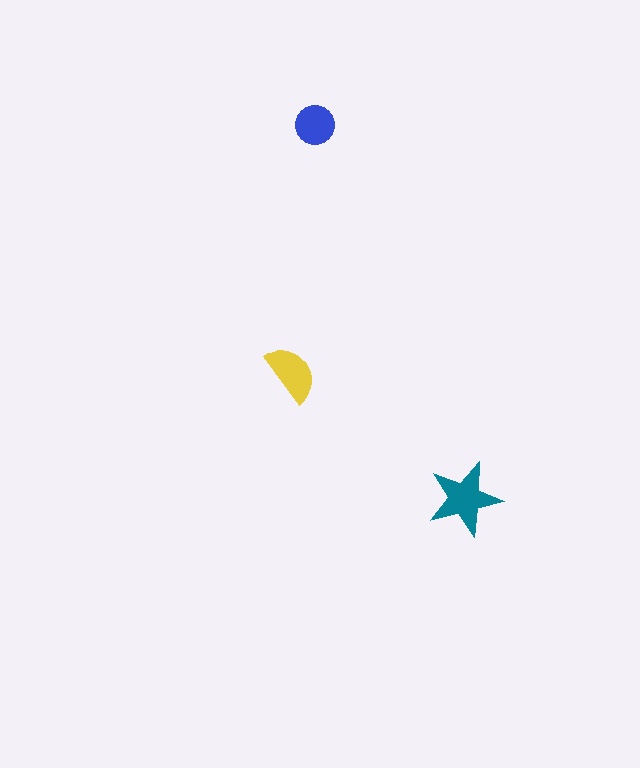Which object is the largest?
The teal star.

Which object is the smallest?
The blue circle.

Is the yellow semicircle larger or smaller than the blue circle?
Larger.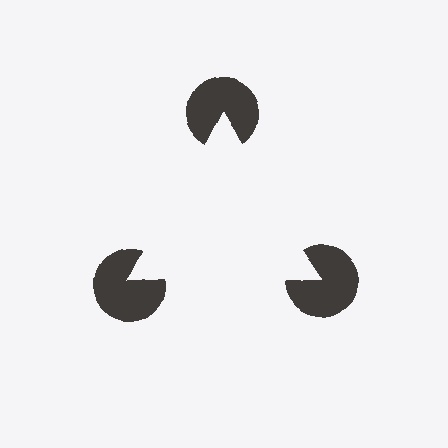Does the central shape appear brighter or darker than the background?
It typically appears slightly brighter than the background, even though no actual brightness change is drawn.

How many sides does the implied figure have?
3 sides.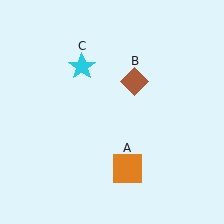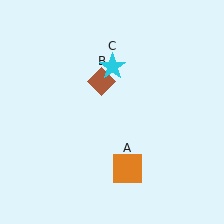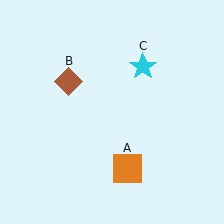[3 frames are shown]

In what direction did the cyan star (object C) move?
The cyan star (object C) moved right.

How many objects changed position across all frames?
2 objects changed position: brown diamond (object B), cyan star (object C).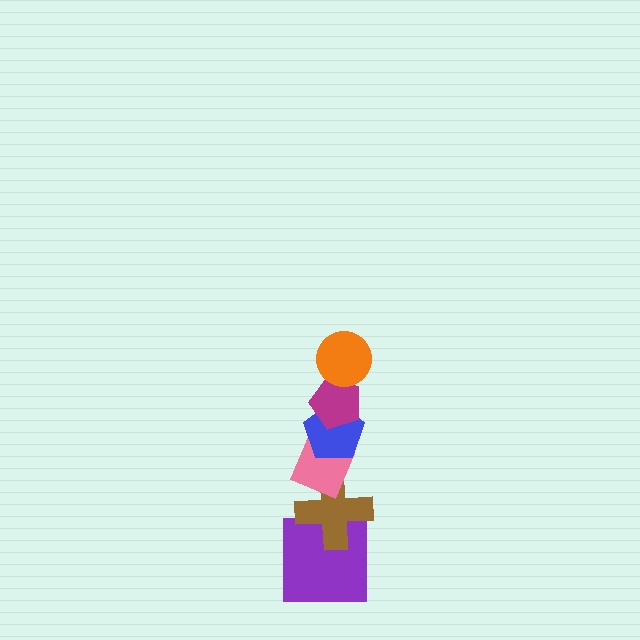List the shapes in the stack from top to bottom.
From top to bottom: the orange circle, the magenta pentagon, the blue pentagon, the pink diamond, the brown cross, the purple square.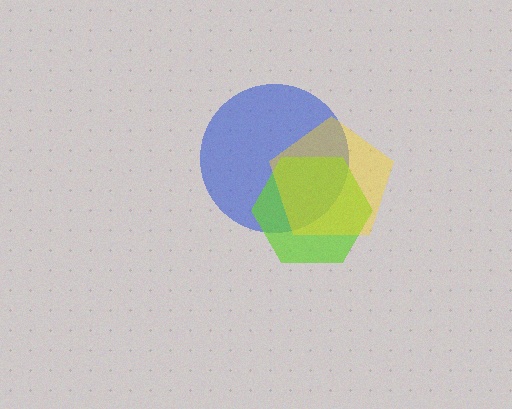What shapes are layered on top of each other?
The layered shapes are: a blue circle, a lime hexagon, a yellow pentagon.